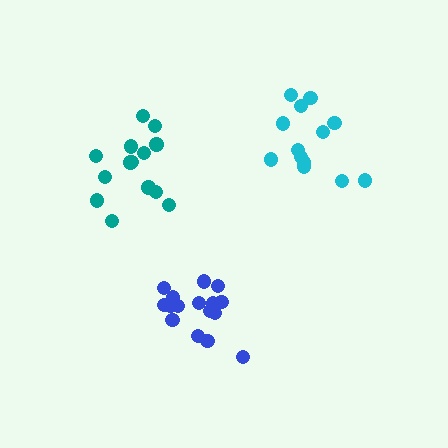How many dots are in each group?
Group 1: 13 dots, Group 2: 14 dots, Group 3: 16 dots (43 total).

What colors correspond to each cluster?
The clusters are colored: cyan, teal, blue.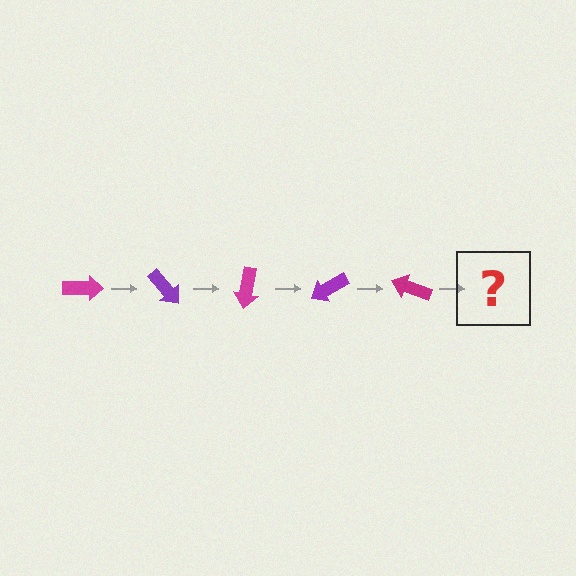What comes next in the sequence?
The next element should be a purple arrow, rotated 250 degrees from the start.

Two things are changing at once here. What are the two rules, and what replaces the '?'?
The two rules are that it rotates 50 degrees each step and the color cycles through magenta and purple. The '?' should be a purple arrow, rotated 250 degrees from the start.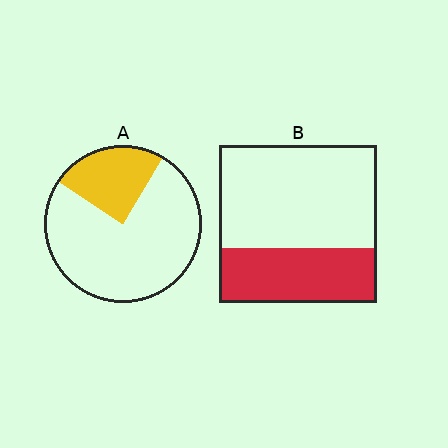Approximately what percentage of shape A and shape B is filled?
A is approximately 25% and B is approximately 35%.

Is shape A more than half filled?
No.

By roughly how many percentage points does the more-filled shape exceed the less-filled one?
By roughly 10 percentage points (B over A).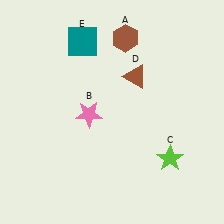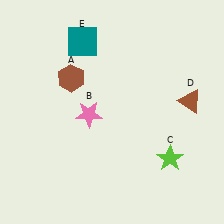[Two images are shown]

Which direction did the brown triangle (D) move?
The brown triangle (D) moved right.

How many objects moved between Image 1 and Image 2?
2 objects moved between the two images.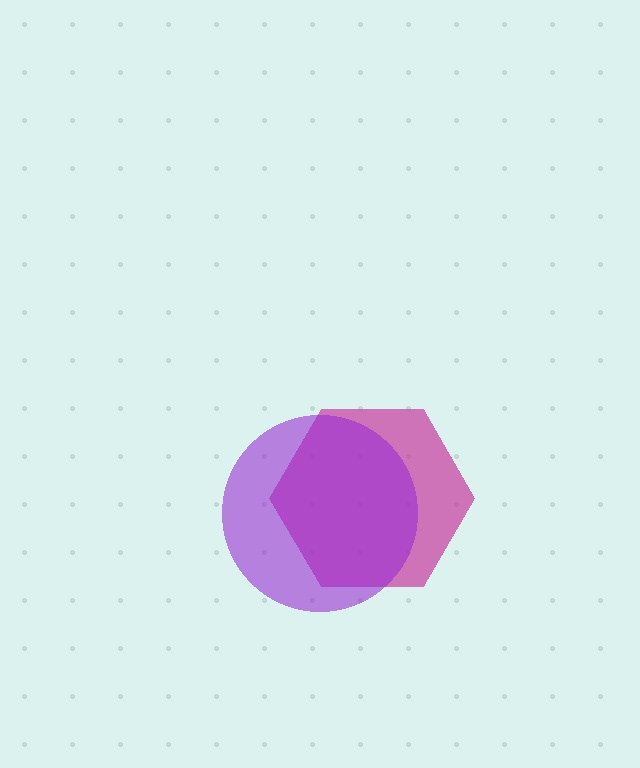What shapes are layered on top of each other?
The layered shapes are: a magenta hexagon, a purple circle.